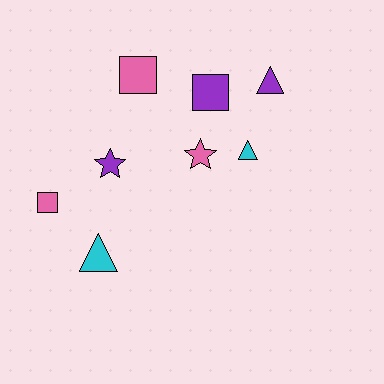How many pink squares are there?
There are 2 pink squares.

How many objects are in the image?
There are 8 objects.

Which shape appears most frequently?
Square, with 3 objects.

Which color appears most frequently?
Purple, with 3 objects.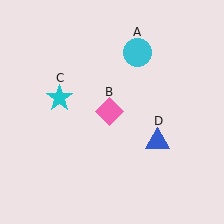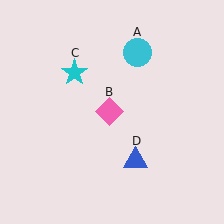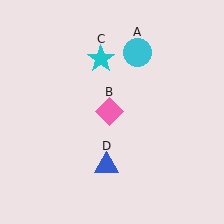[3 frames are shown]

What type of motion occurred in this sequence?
The cyan star (object C), blue triangle (object D) rotated clockwise around the center of the scene.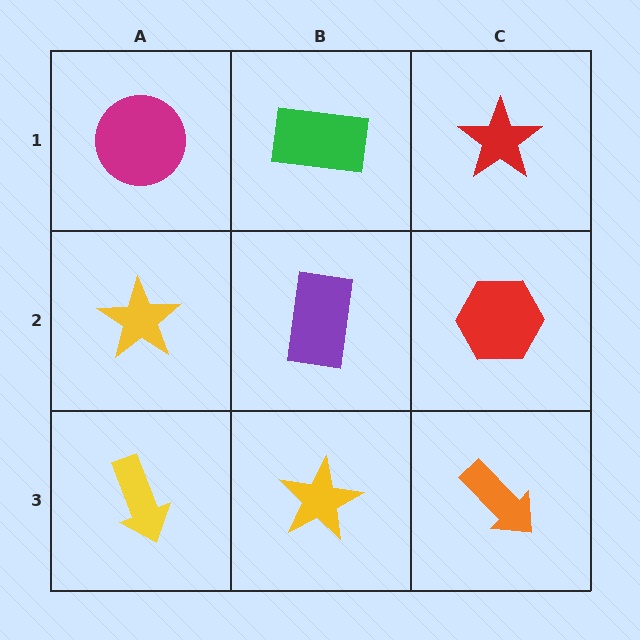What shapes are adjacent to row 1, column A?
A yellow star (row 2, column A), a green rectangle (row 1, column B).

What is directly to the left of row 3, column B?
A yellow arrow.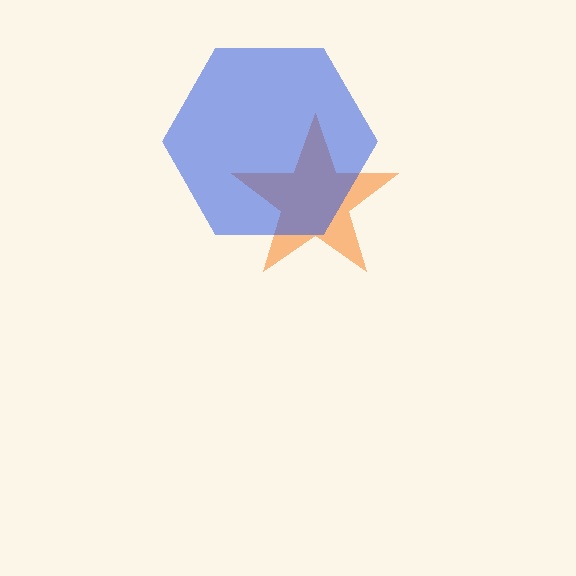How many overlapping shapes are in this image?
There are 2 overlapping shapes in the image.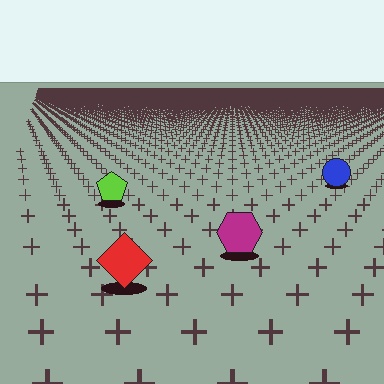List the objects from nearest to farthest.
From nearest to farthest: the red diamond, the magenta hexagon, the lime pentagon, the blue circle.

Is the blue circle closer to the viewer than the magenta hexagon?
No. The magenta hexagon is closer — you can tell from the texture gradient: the ground texture is coarser near it.